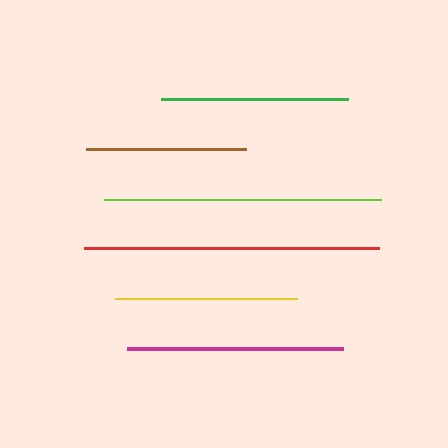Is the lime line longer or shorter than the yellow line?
The lime line is longer than the yellow line.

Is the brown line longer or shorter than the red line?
The red line is longer than the brown line.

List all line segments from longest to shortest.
From longest to shortest: red, lime, magenta, green, yellow, brown.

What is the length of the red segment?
The red segment is approximately 295 pixels long.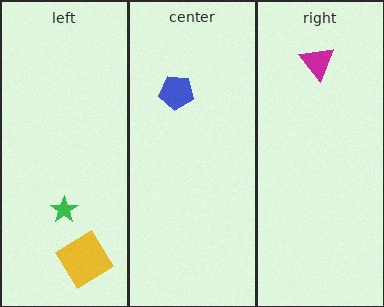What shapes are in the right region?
The magenta triangle.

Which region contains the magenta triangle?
The right region.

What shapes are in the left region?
The yellow diamond, the green star.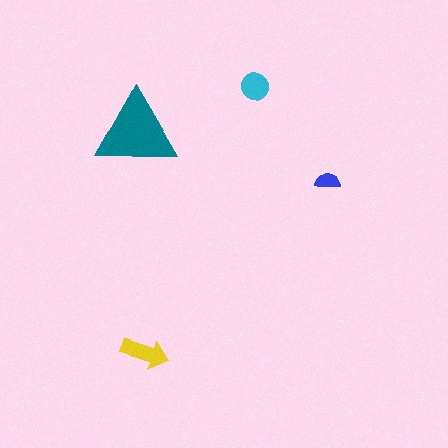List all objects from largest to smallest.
The teal triangle, the yellow arrow, the cyan circle, the blue semicircle.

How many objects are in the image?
There are 4 objects in the image.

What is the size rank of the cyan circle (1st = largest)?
3rd.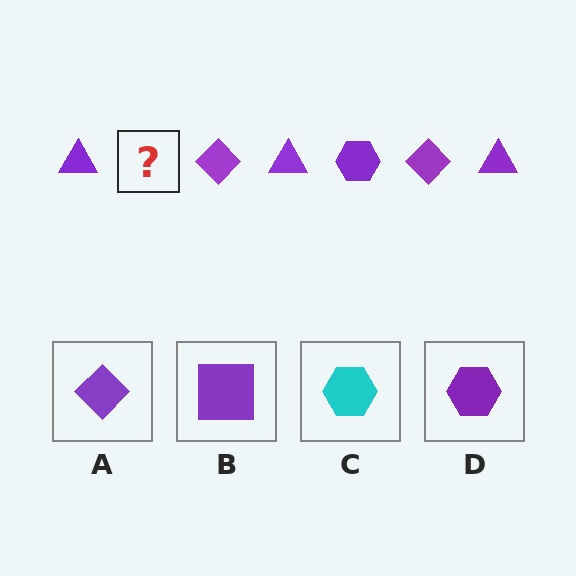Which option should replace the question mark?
Option D.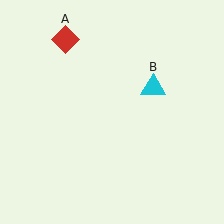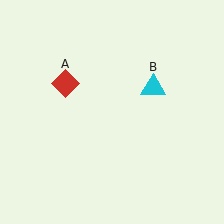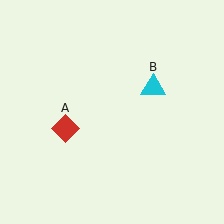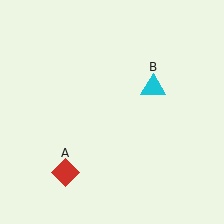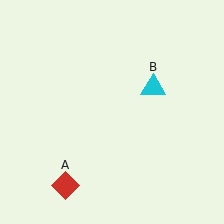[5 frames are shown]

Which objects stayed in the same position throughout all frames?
Cyan triangle (object B) remained stationary.